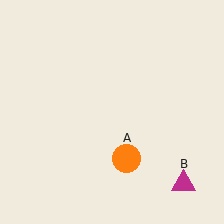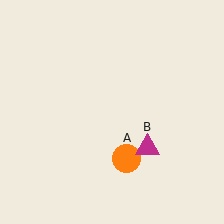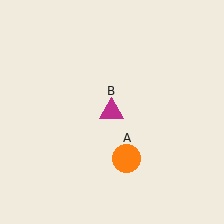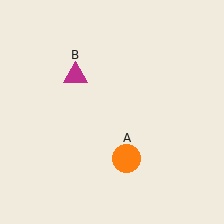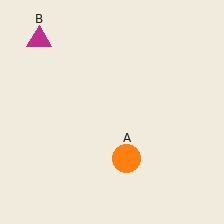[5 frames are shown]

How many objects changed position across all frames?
1 object changed position: magenta triangle (object B).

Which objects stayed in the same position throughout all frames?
Orange circle (object A) remained stationary.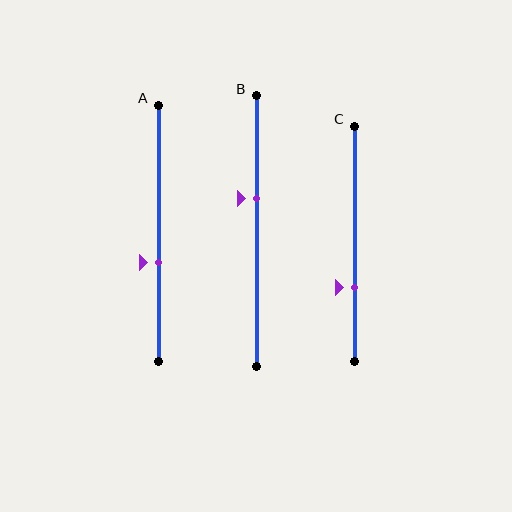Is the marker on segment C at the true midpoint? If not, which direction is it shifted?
No, the marker on segment C is shifted downward by about 19% of the segment length.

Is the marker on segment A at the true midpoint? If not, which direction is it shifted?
No, the marker on segment A is shifted downward by about 11% of the segment length.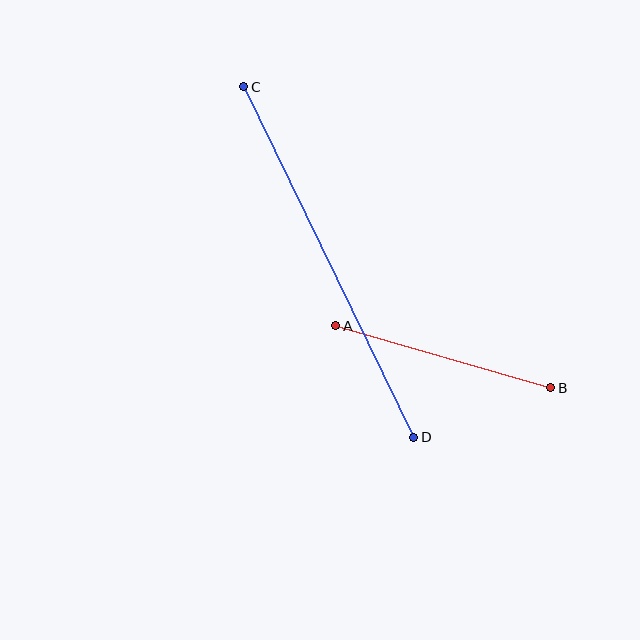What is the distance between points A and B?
The distance is approximately 224 pixels.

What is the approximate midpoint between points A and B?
The midpoint is at approximately (443, 357) pixels.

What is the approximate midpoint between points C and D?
The midpoint is at approximately (329, 262) pixels.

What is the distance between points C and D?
The distance is approximately 389 pixels.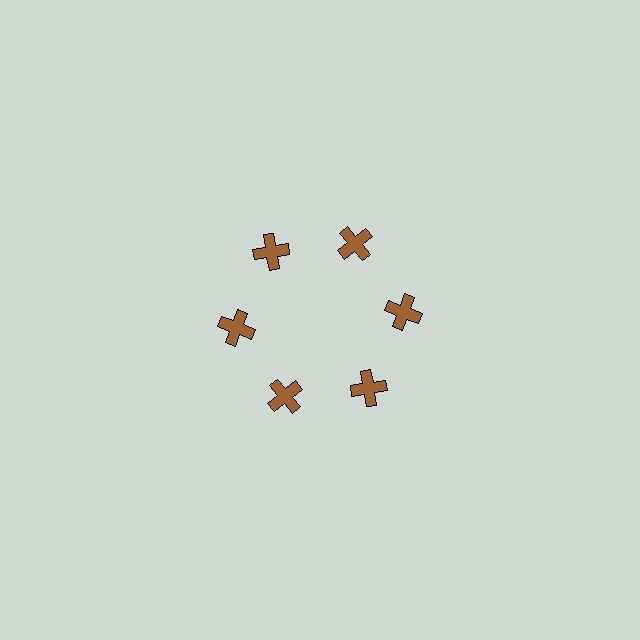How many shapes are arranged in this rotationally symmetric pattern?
There are 6 shapes, arranged in 6 groups of 1.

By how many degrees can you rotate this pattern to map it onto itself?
The pattern maps onto itself every 60 degrees of rotation.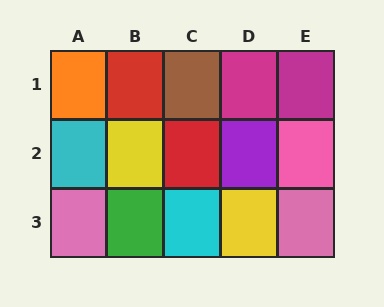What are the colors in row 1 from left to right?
Orange, red, brown, magenta, magenta.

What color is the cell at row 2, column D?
Purple.